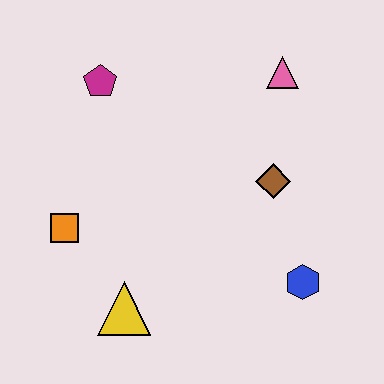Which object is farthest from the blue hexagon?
The magenta pentagon is farthest from the blue hexagon.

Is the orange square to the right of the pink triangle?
No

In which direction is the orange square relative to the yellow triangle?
The orange square is above the yellow triangle.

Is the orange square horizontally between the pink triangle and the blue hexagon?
No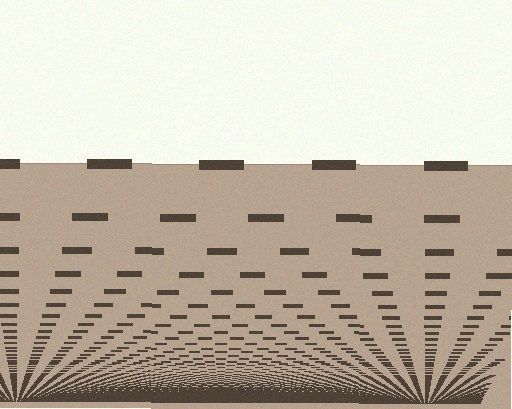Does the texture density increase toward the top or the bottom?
Density increases toward the bottom.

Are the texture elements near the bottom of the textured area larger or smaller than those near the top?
Smaller. The gradient is inverted — elements near the bottom are smaller and denser.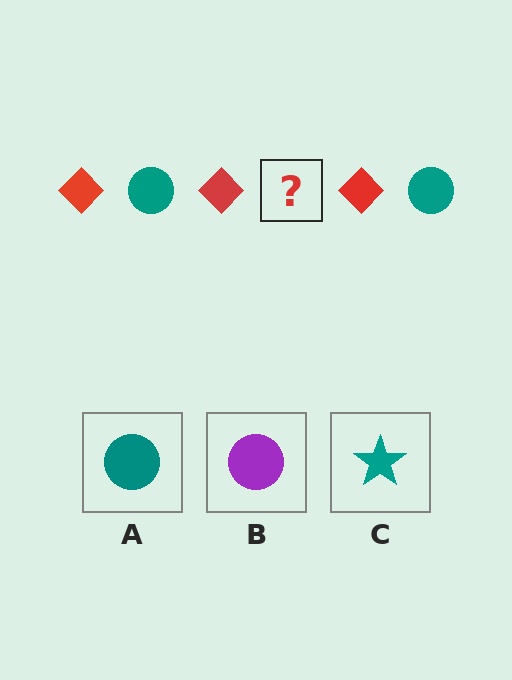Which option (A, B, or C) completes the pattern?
A.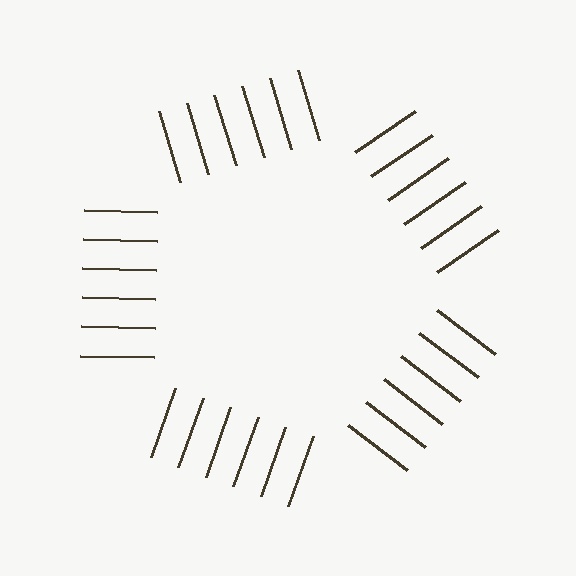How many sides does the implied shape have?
5 sides — the line-ends trace a pentagon.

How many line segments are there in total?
30 — 6 along each of the 5 edges.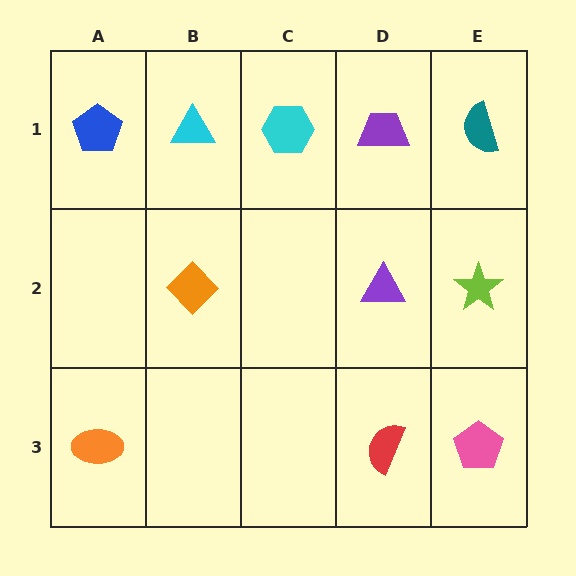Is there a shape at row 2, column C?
No, that cell is empty.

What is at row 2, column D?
A purple triangle.